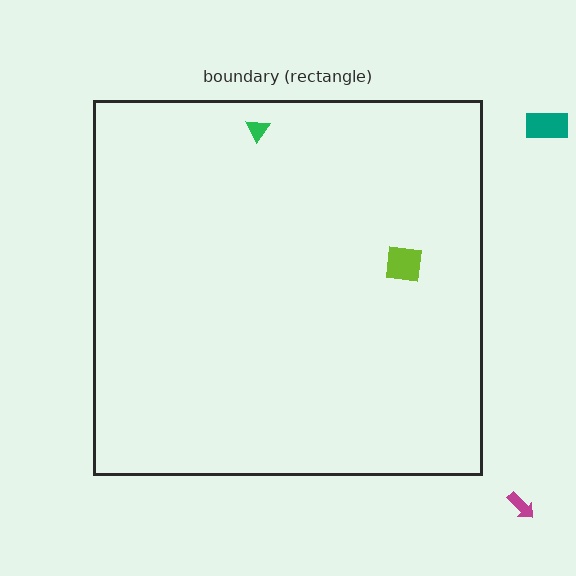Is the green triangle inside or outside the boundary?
Inside.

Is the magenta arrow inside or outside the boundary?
Outside.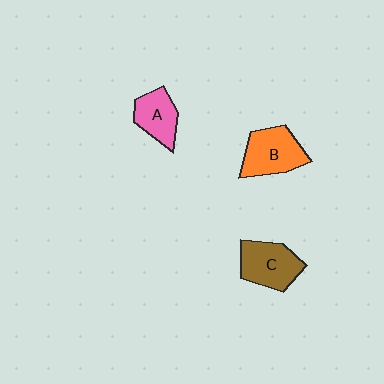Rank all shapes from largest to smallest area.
From largest to smallest: B (orange), C (brown), A (pink).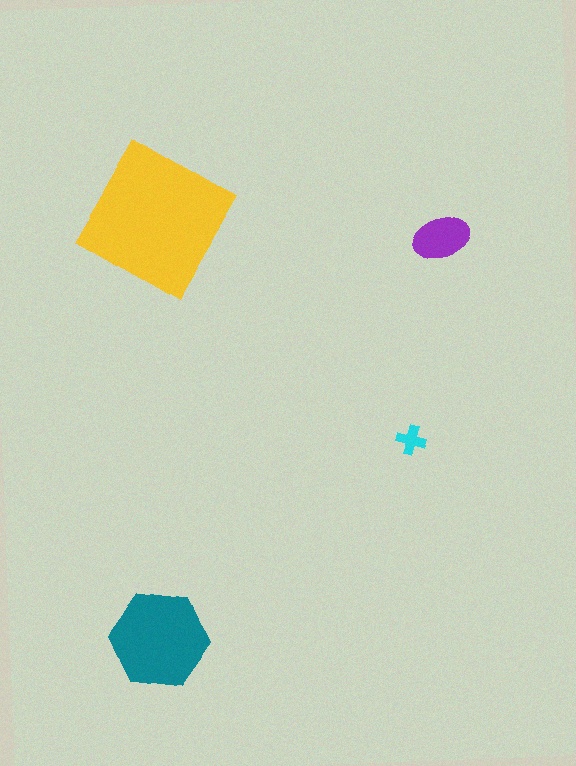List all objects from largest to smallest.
The yellow diamond, the teal hexagon, the purple ellipse, the cyan cross.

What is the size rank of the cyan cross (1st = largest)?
4th.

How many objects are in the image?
There are 4 objects in the image.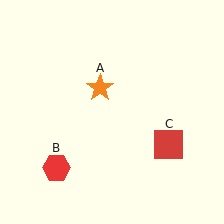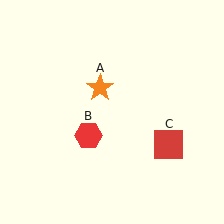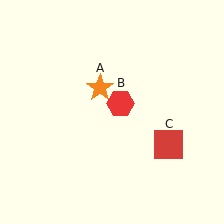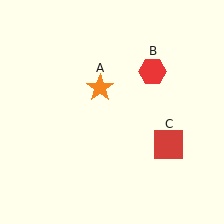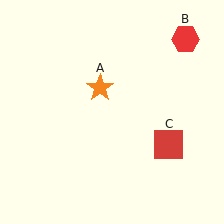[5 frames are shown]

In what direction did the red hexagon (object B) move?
The red hexagon (object B) moved up and to the right.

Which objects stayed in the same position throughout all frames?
Orange star (object A) and red square (object C) remained stationary.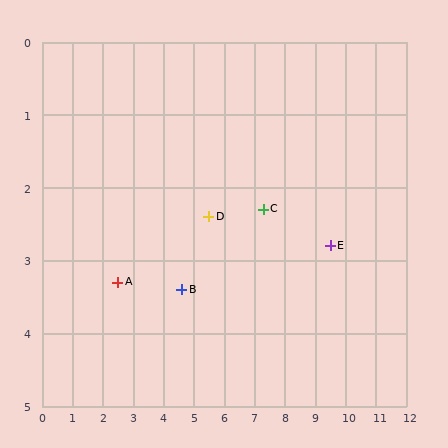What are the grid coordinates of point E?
Point E is at approximately (9.5, 2.8).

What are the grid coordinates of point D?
Point D is at approximately (5.5, 2.4).